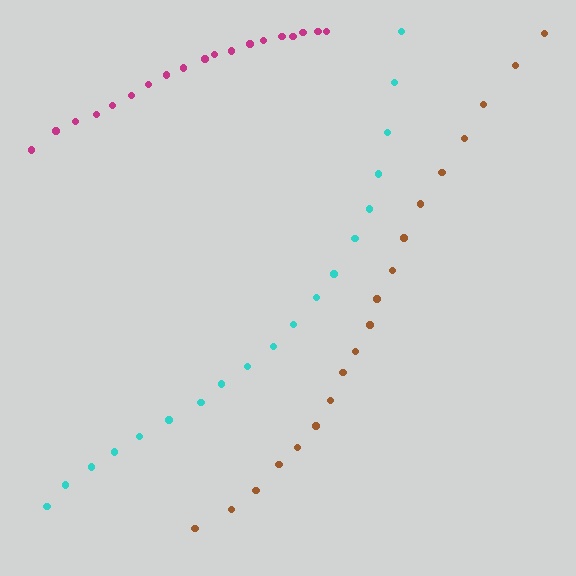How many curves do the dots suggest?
There are 3 distinct paths.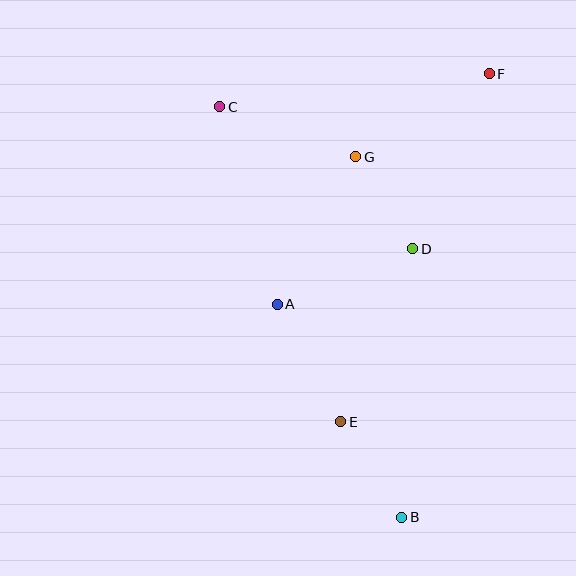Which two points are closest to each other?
Points D and G are closest to each other.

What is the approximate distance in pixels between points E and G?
The distance between E and G is approximately 266 pixels.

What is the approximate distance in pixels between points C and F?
The distance between C and F is approximately 271 pixels.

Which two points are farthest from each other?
Points B and F are farthest from each other.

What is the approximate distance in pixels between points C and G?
The distance between C and G is approximately 145 pixels.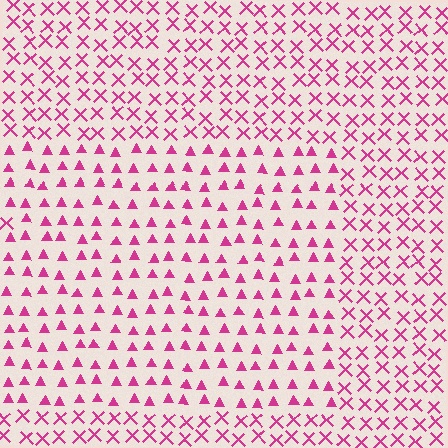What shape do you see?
I see a rectangle.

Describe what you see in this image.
The image is filled with small magenta elements arranged in a uniform grid. A rectangle-shaped region contains triangles, while the surrounding area contains X marks. The boundary is defined purely by the change in element shape.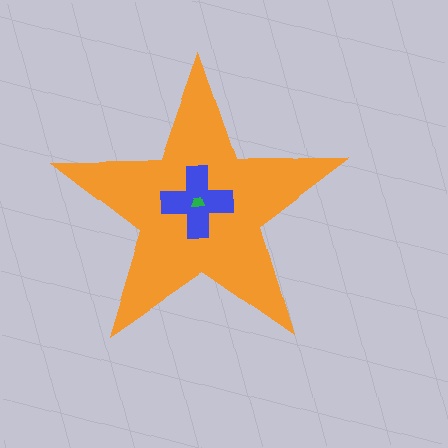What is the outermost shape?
The orange star.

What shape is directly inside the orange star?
The blue cross.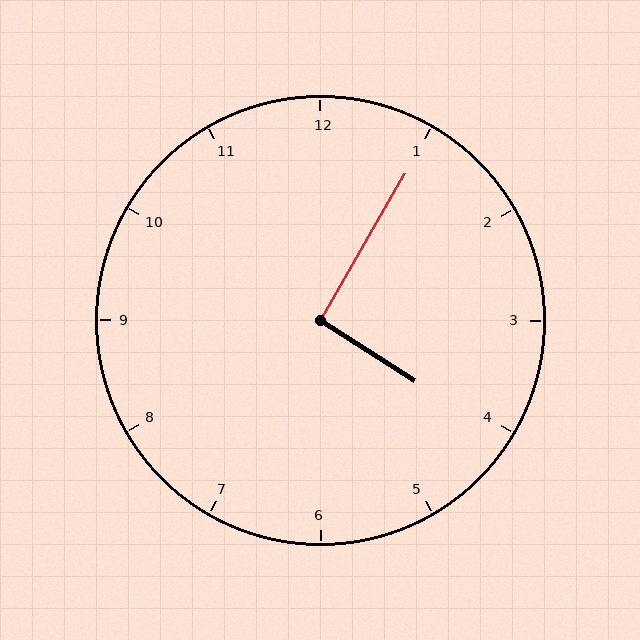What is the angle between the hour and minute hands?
Approximately 92 degrees.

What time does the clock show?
4:05.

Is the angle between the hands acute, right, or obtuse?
It is right.